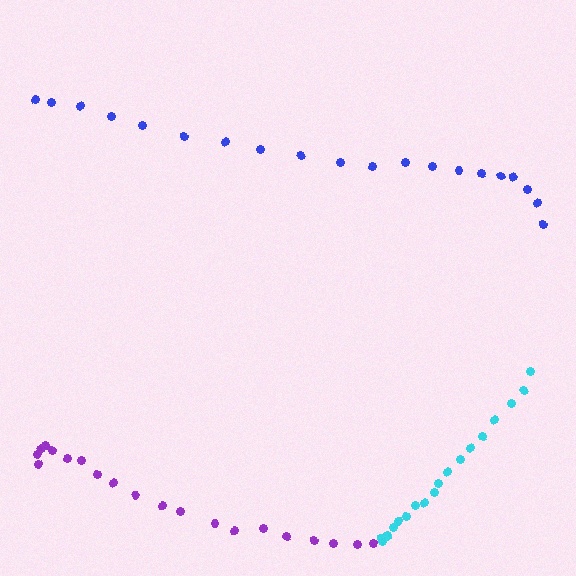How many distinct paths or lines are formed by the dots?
There are 3 distinct paths.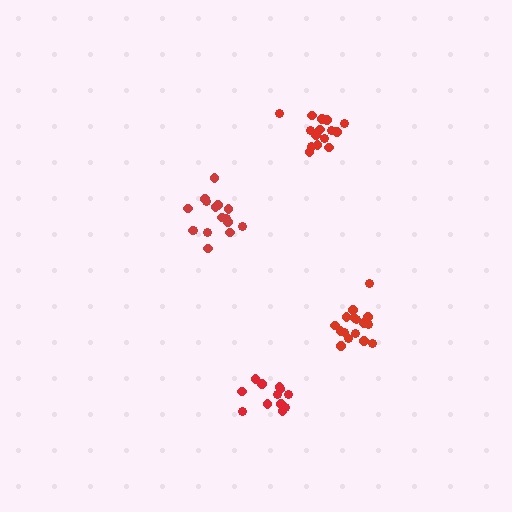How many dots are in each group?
Group 1: 15 dots, Group 2: 16 dots, Group 3: 12 dots, Group 4: 16 dots (59 total).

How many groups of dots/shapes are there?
There are 4 groups.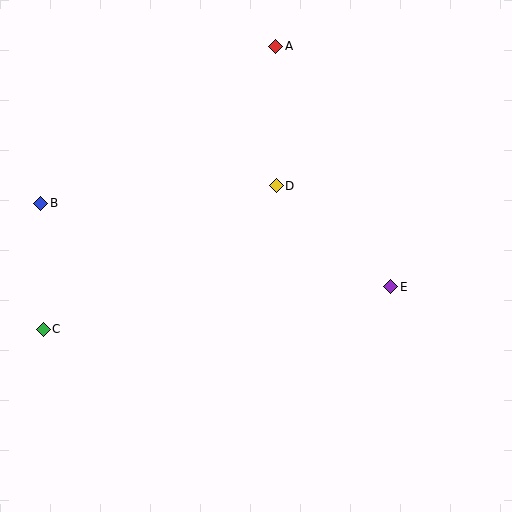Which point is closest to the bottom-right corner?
Point E is closest to the bottom-right corner.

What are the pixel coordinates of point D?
Point D is at (276, 186).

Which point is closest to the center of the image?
Point D at (276, 186) is closest to the center.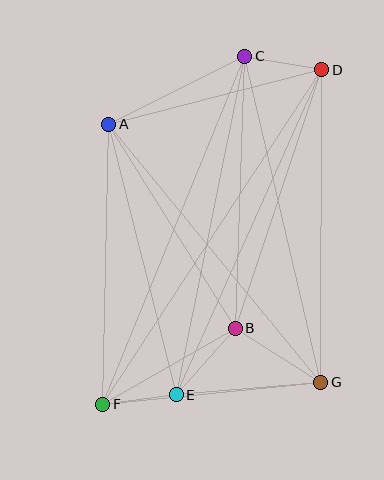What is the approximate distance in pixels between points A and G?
The distance between A and G is approximately 334 pixels.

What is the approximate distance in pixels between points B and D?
The distance between B and D is approximately 273 pixels.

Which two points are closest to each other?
Points E and F are closest to each other.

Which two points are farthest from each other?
Points D and F are farthest from each other.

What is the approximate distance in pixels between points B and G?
The distance between B and G is approximately 101 pixels.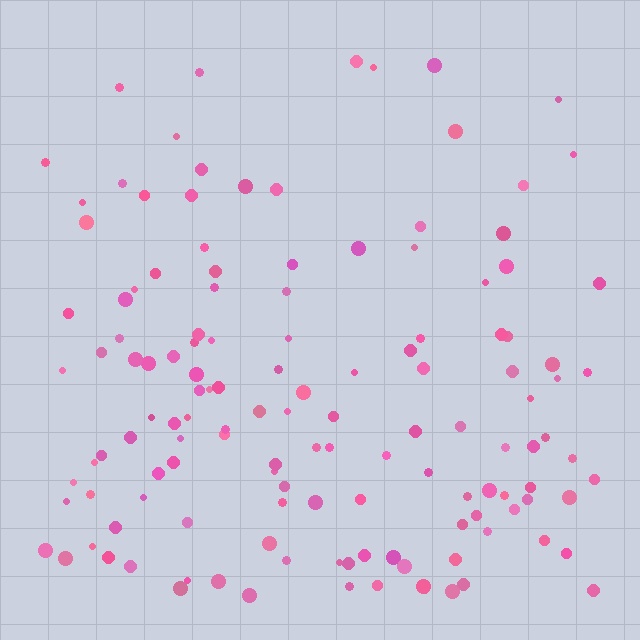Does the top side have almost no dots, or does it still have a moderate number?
Still a moderate number, just noticeably fewer than the bottom.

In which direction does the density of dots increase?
From top to bottom, with the bottom side densest.